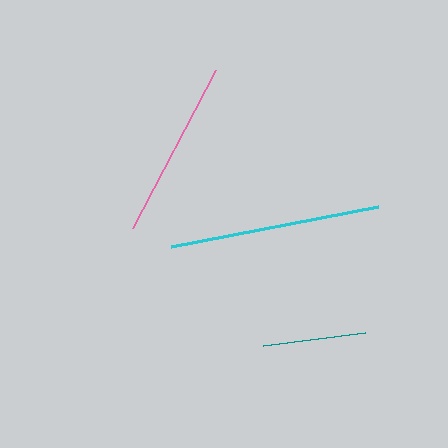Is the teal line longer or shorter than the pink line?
The pink line is longer than the teal line.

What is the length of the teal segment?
The teal segment is approximately 103 pixels long.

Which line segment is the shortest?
The teal line is the shortest at approximately 103 pixels.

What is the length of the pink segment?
The pink segment is approximately 179 pixels long.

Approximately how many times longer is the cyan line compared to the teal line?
The cyan line is approximately 2.1 times the length of the teal line.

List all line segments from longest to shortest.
From longest to shortest: cyan, pink, teal.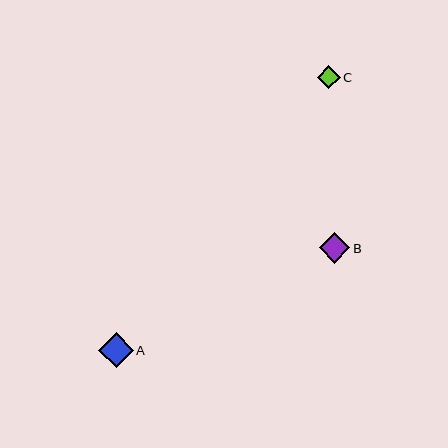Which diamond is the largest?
Diamond A is the largest with a size of approximately 34 pixels.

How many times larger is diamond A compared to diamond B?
Diamond A is approximately 1.1 times the size of diamond B.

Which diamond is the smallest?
Diamond C is the smallest with a size of approximately 23 pixels.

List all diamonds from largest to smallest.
From largest to smallest: A, B, C.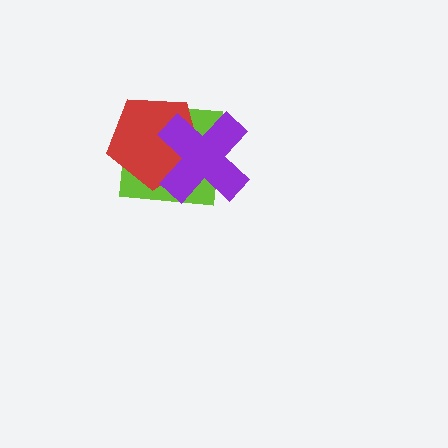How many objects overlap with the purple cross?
2 objects overlap with the purple cross.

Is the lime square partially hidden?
Yes, it is partially covered by another shape.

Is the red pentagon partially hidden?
Yes, it is partially covered by another shape.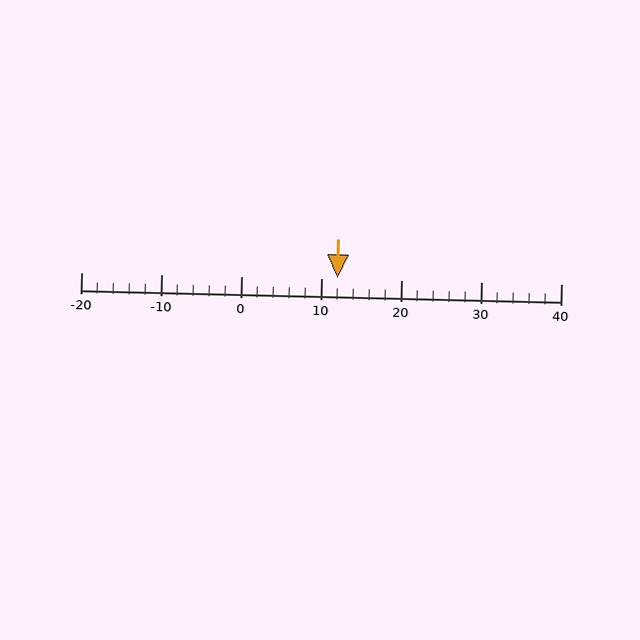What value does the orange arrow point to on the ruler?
The orange arrow points to approximately 12.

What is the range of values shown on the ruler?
The ruler shows values from -20 to 40.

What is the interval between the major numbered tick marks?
The major tick marks are spaced 10 units apart.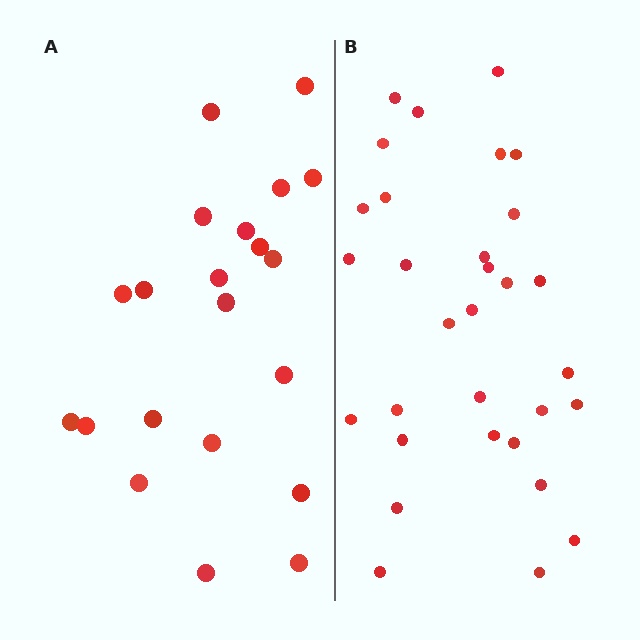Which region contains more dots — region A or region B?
Region B (the right region) has more dots.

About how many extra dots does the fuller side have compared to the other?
Region B has roughly 10 or so more dots than region A.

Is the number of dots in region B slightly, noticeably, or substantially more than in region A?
Region B has substantially more. The ratio is roughly 1.5 to 1.